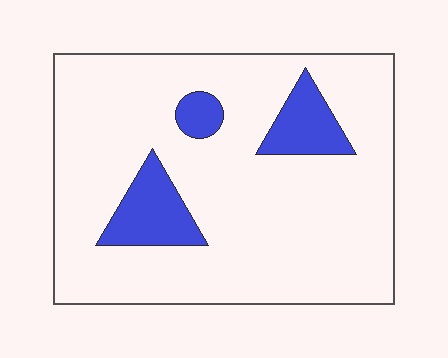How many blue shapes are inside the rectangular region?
3.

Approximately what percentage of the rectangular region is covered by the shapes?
Approximately 15%.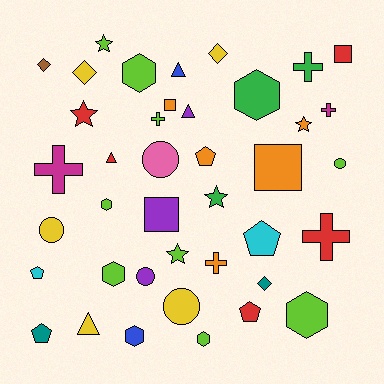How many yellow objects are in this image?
There are 5 yellow objects.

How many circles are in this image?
There are 5 circles.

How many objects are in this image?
There are 40 objects.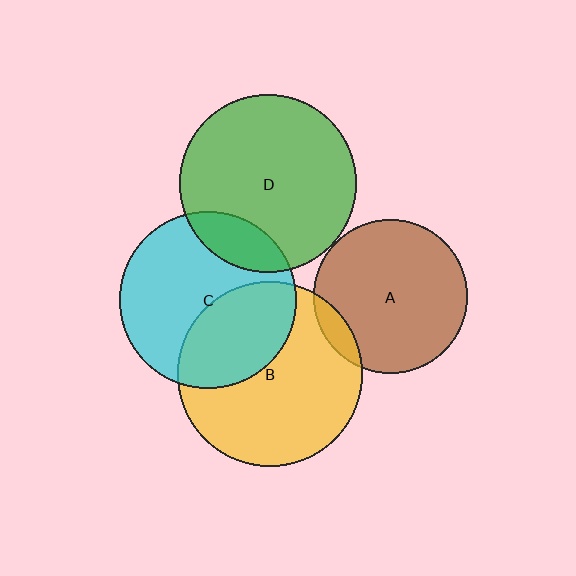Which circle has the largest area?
Circle B (yellow).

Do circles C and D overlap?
Yes.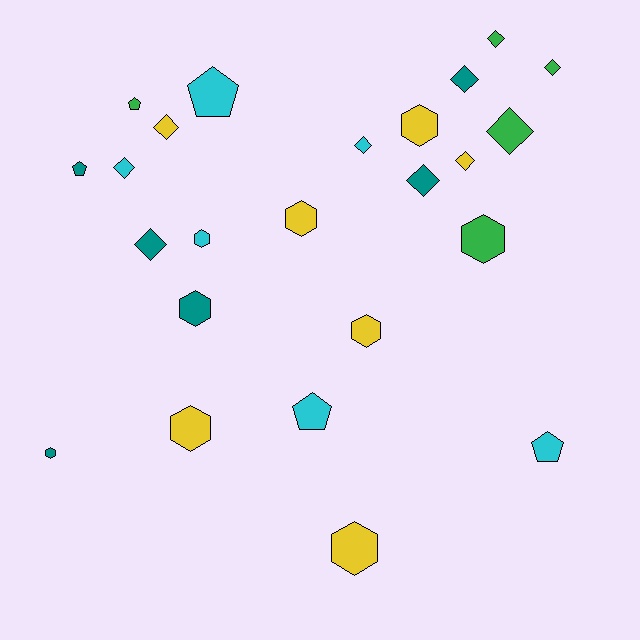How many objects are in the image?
There are 24 objects.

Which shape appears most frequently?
Diamond, with 10 objects.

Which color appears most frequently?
Yellow, with 7 objects.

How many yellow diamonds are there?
There are 2 yellow diamonds.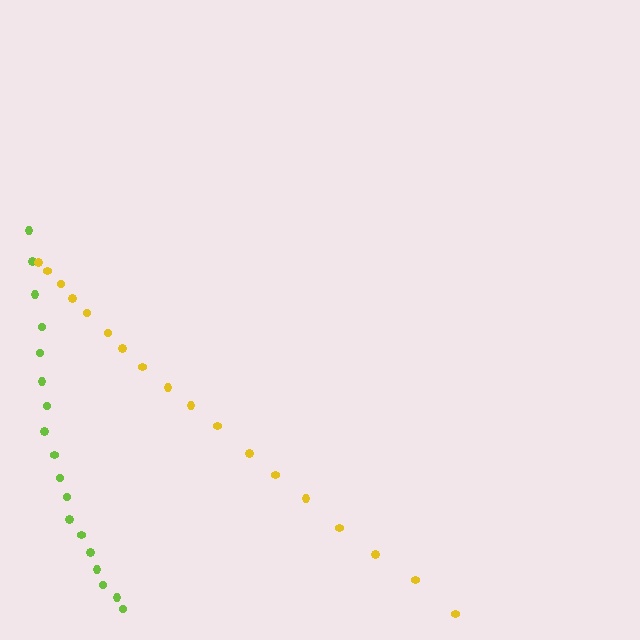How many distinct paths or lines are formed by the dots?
There are 2 distinct paths.